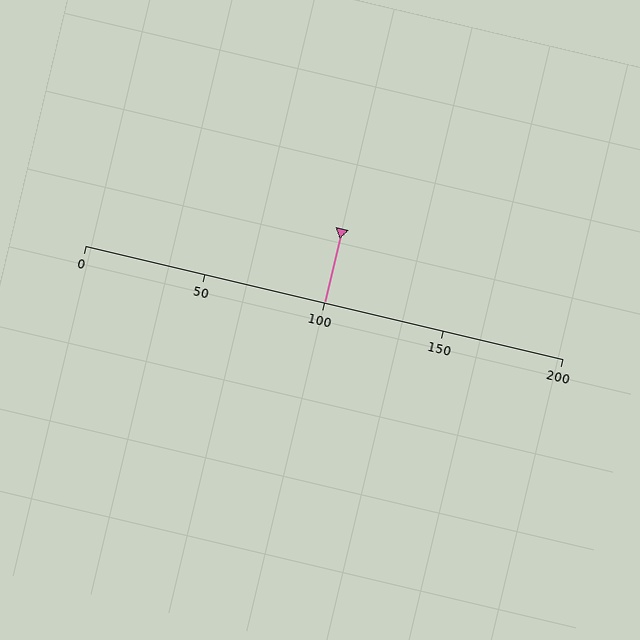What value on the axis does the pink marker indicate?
The marker indicates approximately 100.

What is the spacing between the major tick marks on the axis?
The major ticks are spaced 50 apart.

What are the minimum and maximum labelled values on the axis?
The axis runs from 0 to 200.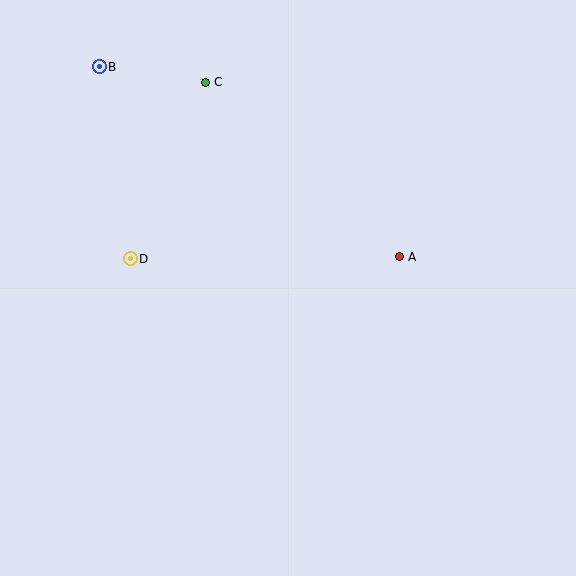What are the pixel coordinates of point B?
Point B is at (99, 67).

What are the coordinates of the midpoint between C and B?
The midpoint between C and B is at (152, 75).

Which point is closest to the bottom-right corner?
Point A is closest to the bottom-right corner.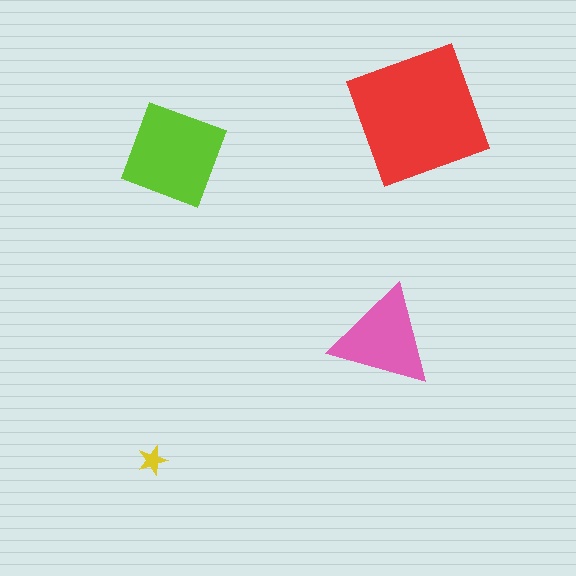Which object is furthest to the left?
The yellow star is leftmost.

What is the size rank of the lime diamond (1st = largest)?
2nd.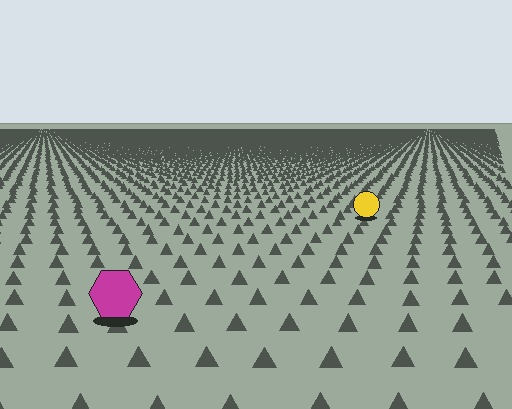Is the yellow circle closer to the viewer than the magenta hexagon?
No. The magenta hexagon is closer — you can tell from the texture gradient: the ground texture is coarser near it.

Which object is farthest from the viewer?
The yellow circle is farthest from the viewer. It appears smaller and the ground texture around it is denser.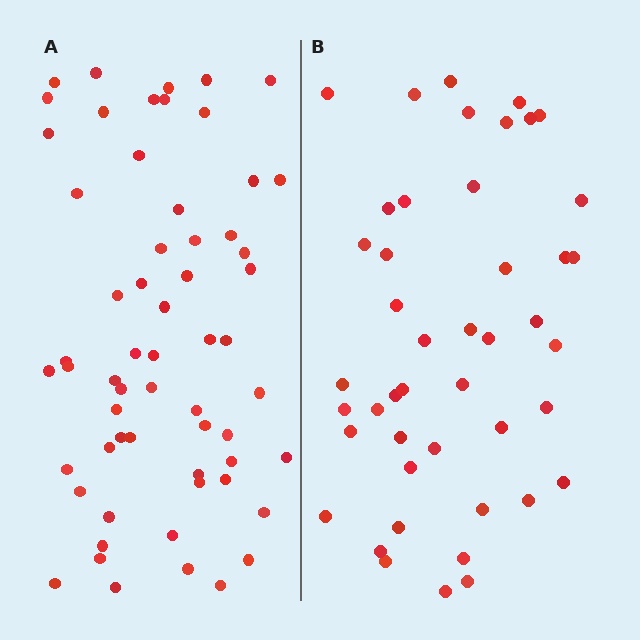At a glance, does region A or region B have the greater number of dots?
Region A (the left region) has more dots.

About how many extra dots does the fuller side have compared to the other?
Region A has approximately 15 more dots than region B.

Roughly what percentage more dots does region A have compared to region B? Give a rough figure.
About 35% more.